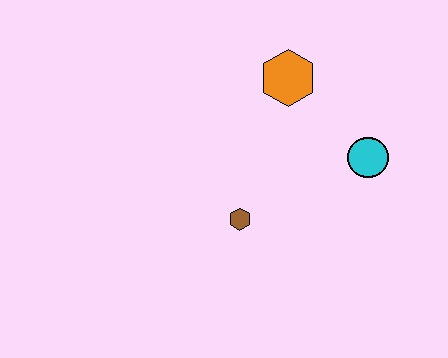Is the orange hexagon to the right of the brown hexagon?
Yes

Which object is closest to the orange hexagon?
The cyan circle is closest to the orange hexagon.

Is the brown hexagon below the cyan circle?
Yes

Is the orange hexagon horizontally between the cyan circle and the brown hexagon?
Yes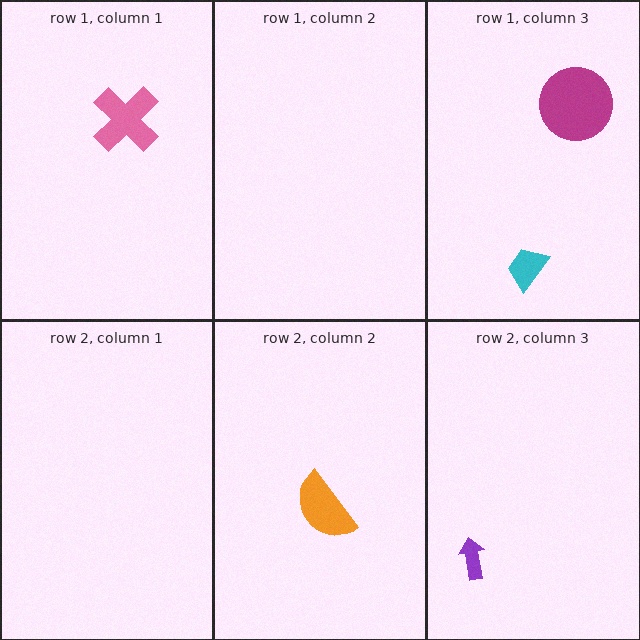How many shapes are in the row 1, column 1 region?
1.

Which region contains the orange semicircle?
The row 2, column 2 region.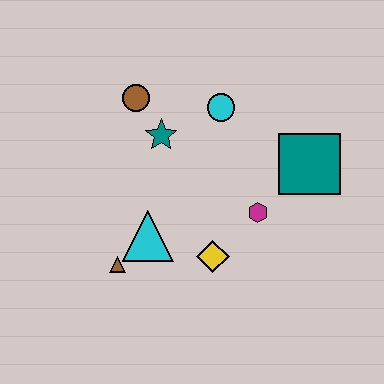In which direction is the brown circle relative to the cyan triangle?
The brown circle is above the cyan triangle.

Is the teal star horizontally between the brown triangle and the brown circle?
No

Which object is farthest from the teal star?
The teal square is farthest from the teal star.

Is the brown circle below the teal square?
No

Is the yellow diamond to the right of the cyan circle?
No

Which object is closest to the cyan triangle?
The brown triangle is closest to the cyan triangle.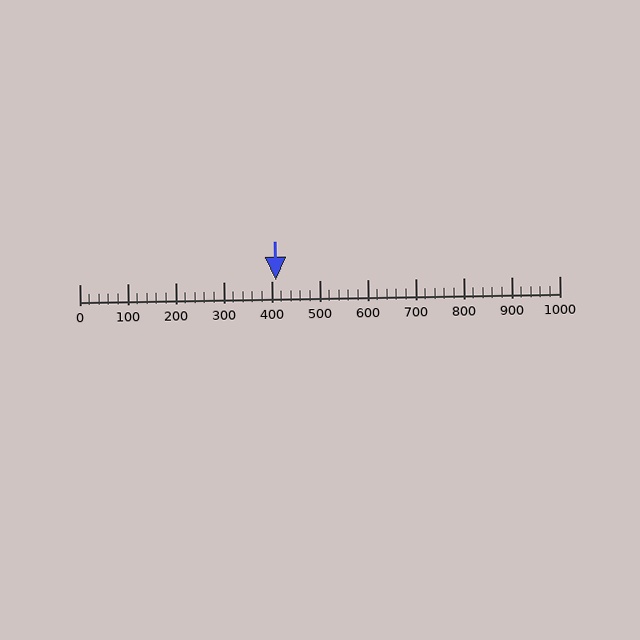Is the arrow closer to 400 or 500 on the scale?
The arrow is closer to 400.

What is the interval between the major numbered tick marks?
The major tick marks are spaced 100 units apart.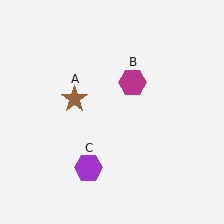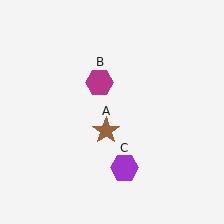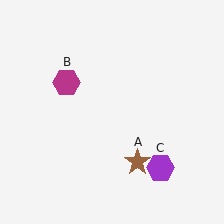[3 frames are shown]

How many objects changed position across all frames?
3 objects changed position: brown star (object A), magenta hexagon (object B), purple hexagon (object C).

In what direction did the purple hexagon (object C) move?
The purple hexagon (object C) moved right.